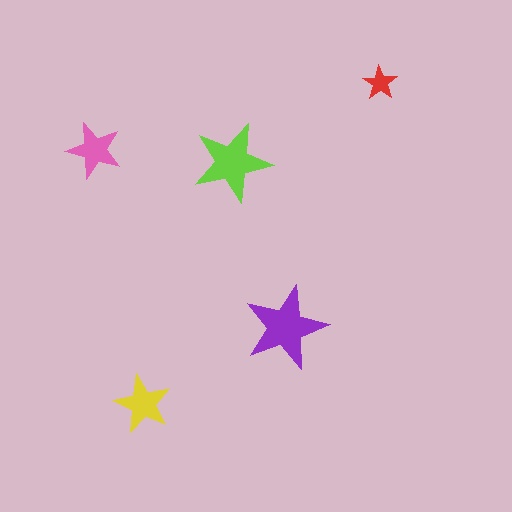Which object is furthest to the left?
The pink star is leftmost.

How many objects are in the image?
There are 5 objects in the image.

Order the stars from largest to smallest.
the purple one, the lime one, the yellow one, the pink one, the red one.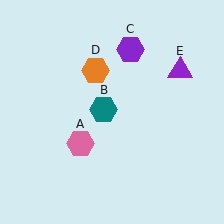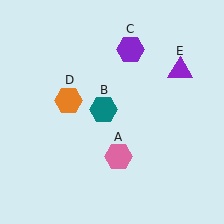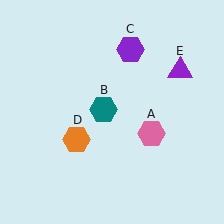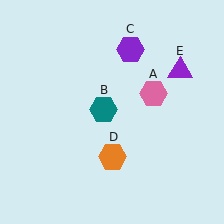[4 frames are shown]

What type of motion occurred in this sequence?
The pink hexagon (object A), orange hexagon (object D) rotated counterclockwise around the center of the scene.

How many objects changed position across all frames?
2 objects changed position: pink hexagon (object A), orange hexagon (object D).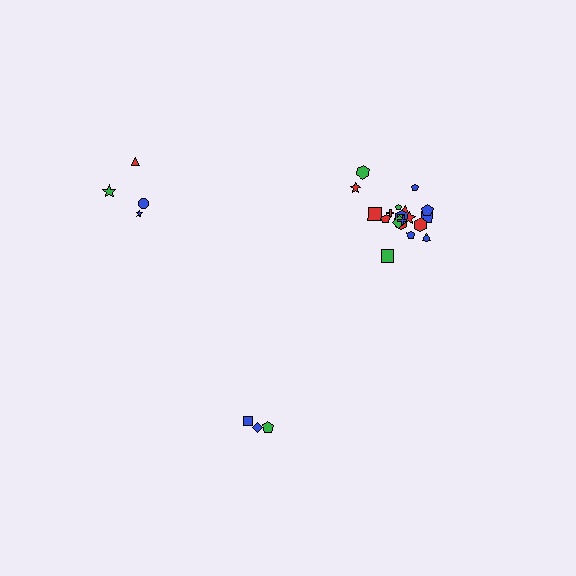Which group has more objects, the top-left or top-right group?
The top-right group.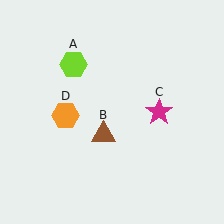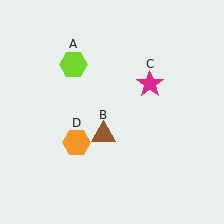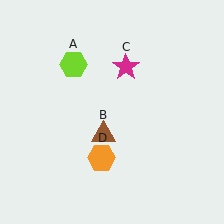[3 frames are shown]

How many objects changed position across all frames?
2 objects changed position: magenta star (object C), orange hexagon (object D).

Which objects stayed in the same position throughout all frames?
Lime hexagon (object A) and brown triangle (object B) remained stationary.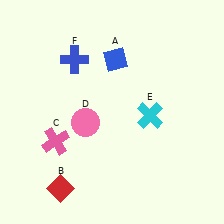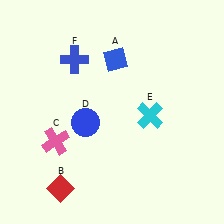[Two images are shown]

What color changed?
The circle (D) changed from pink in Image 1 to blue in Image 2.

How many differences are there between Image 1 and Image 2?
There is 1 difference between the two images.